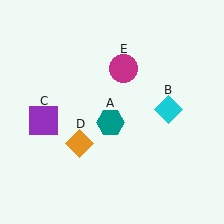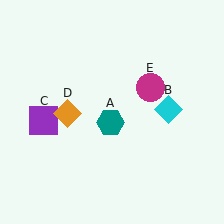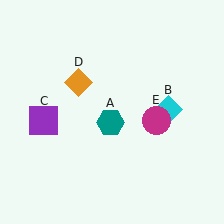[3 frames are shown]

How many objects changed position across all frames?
2 objects changed position: orange diamond (object D), magenta circle (object E).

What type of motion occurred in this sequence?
The orange diamond (object D), magenta circle (object E) rotated clockwise around the center of the scene.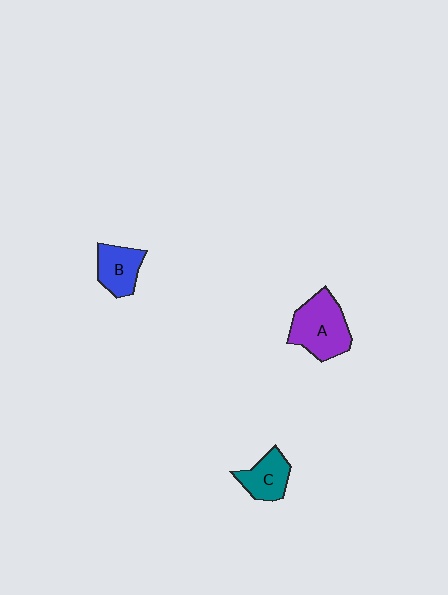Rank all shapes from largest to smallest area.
From largest to smallest: A (purple), B (blue), C (teal).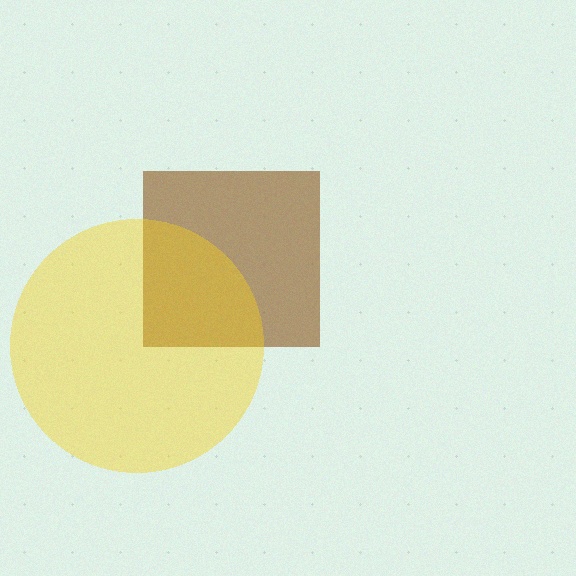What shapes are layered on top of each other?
The layered shapes are: a brown square, a yellow circle.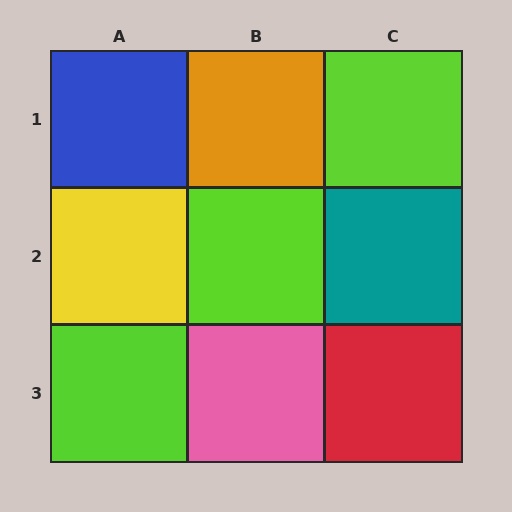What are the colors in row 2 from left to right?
Yellow, lime, teal.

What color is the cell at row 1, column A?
Blue.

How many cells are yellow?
1 cell is yellow.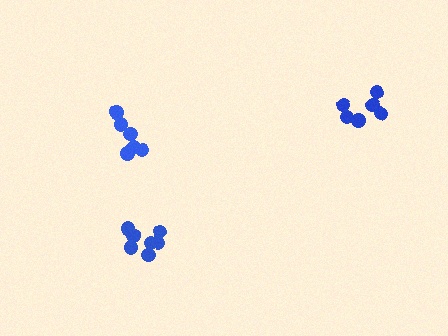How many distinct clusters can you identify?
There are 3 distinct clusters.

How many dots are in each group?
Group 1: 6 dots, Group 2: 7 dots, Group 3: 6 dots (19 total).